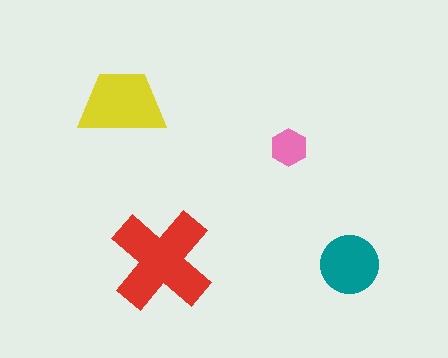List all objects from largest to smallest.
The red cross, the yellow trapezoid, the teal circle, the pink hexagon.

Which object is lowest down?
The teal circle is bottommost.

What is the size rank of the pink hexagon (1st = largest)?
4th.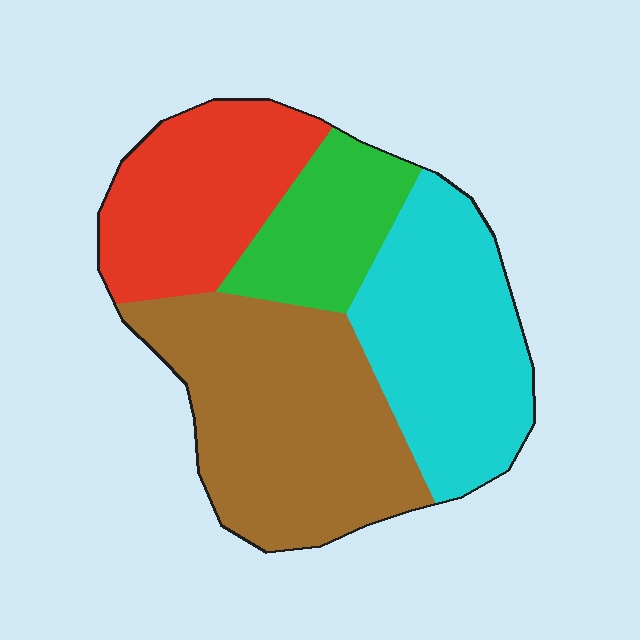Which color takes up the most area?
Brown, at roughly 35%.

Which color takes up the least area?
Green, at roughly 15%.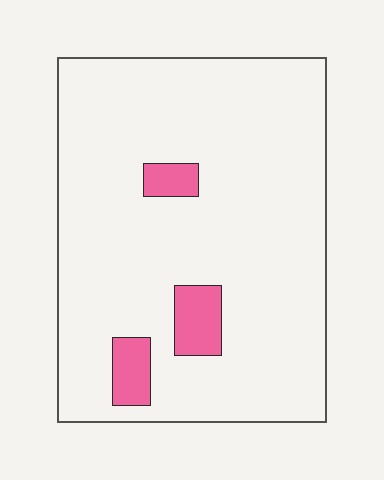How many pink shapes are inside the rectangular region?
3.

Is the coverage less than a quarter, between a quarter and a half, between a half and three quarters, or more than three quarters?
Less than a quarter.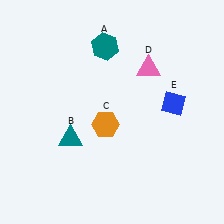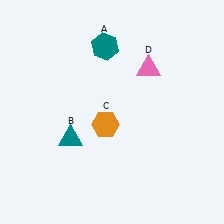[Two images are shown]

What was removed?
The blue diamond (E) was removed in Image 2.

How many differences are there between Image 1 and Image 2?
There is 1 difference between the two images.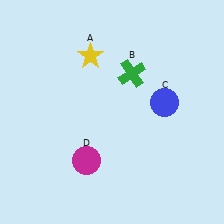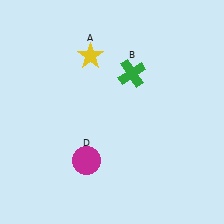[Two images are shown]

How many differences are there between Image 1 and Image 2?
There is 1 difference between the two images.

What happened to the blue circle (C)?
The blue circle (C) was removed in Image 2. It was in the top-right area of Image 1.